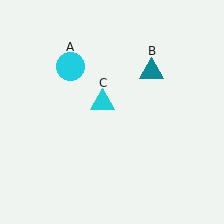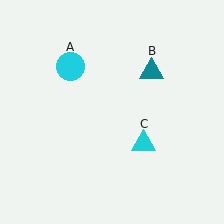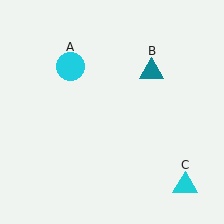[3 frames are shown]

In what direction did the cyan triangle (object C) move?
The cyan triangle (object C) moved down and to the right.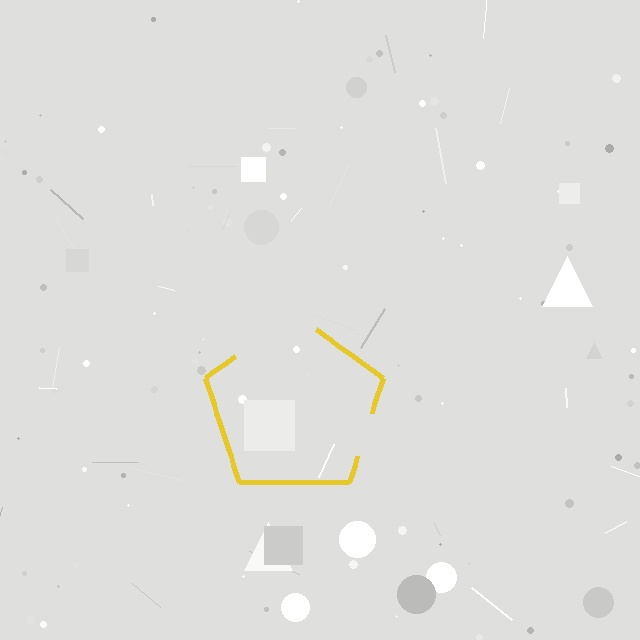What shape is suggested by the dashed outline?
The dashed outline suggests a pentagon.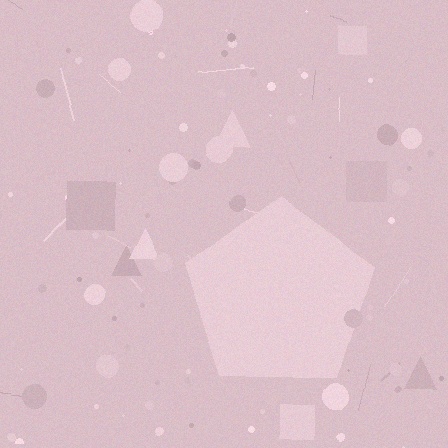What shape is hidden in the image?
A pentagon is hidden in the image.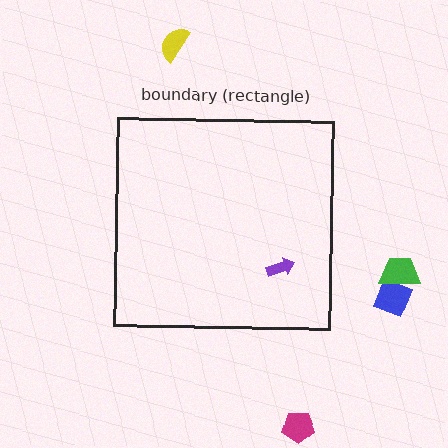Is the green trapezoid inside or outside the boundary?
Outside.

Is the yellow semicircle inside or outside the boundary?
Outside.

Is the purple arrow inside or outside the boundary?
Inside.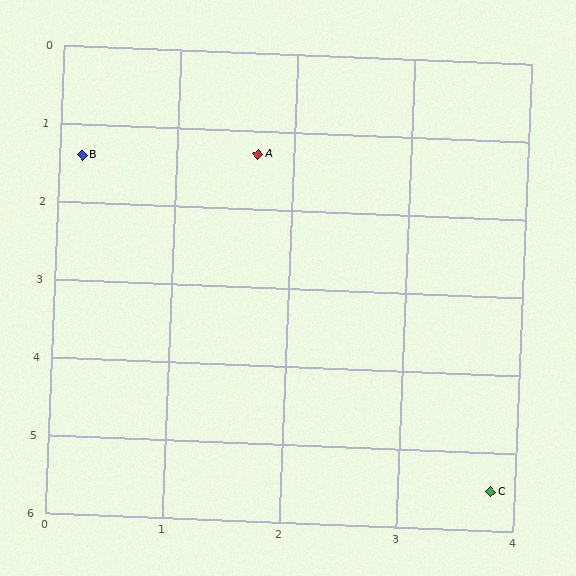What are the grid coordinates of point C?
Point C is at approximately (3.8, 5.5).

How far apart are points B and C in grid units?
Points B and C are about 5.5 grid units apart.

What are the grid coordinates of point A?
Point A is at approximately (1.7, 1.3).